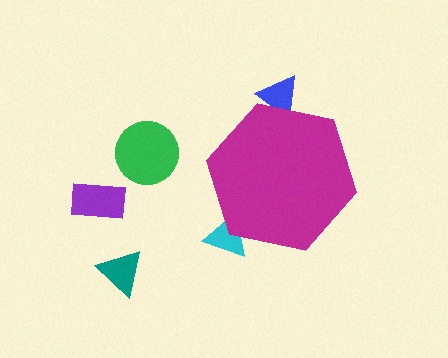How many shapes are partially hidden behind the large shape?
2 shapes are partially hidden.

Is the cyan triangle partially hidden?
Yes, the cyan triangle is partially hidden behind the magenta hexagon.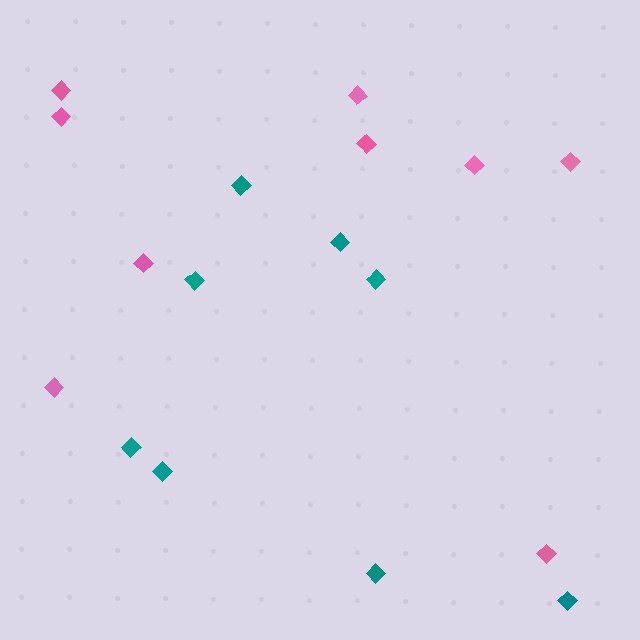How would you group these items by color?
There are 2 groups: one group of pink diamonds (9) and one group of teal diamonds (8).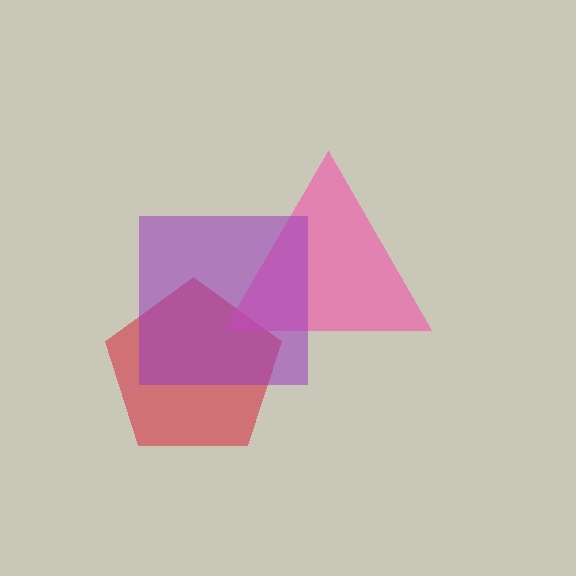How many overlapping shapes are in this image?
There are 3 overlapping shapes in the image.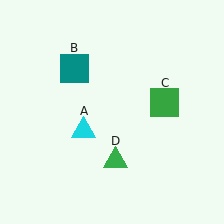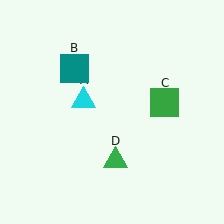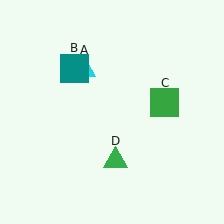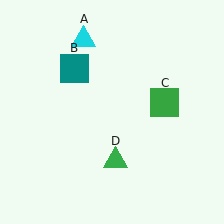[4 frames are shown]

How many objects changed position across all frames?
1 object changed position: cyan triangle (object A).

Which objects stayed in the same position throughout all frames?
Teal square (object B) and green square (object C) and green triangle (object D) remained stationary.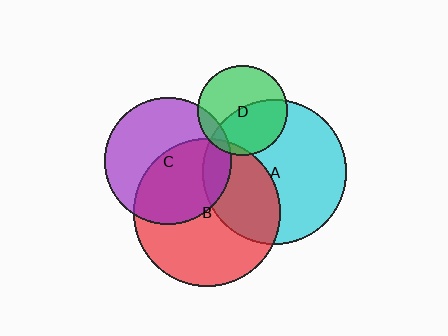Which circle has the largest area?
Circle B (red).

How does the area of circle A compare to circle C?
Approximately 1.3 times.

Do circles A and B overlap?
Yes.